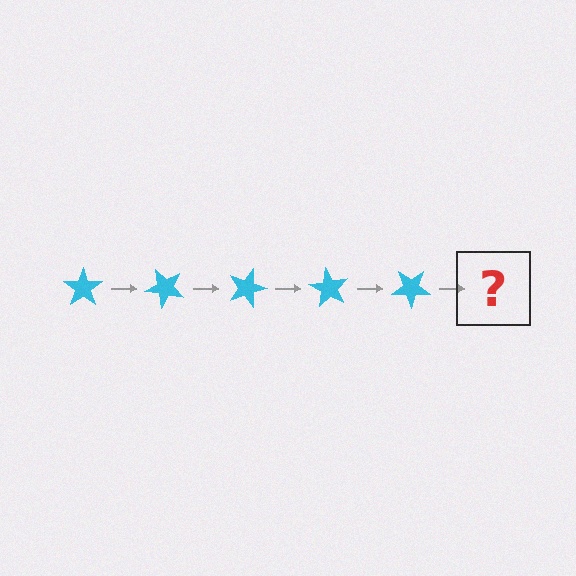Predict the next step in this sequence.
The next step is a cyan star rotated 225 degrees.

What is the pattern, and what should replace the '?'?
The pattern is that the star rotates 45 degrees each step. The '?' should be a cyan star rotated 225 degrees.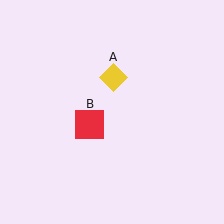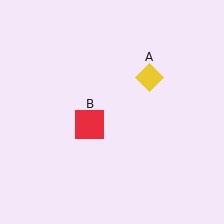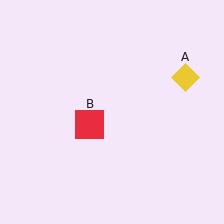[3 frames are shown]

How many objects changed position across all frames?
1 object changed position: yellow diamond (object A).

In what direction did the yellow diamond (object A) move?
The yellow diamond (object A) moved right.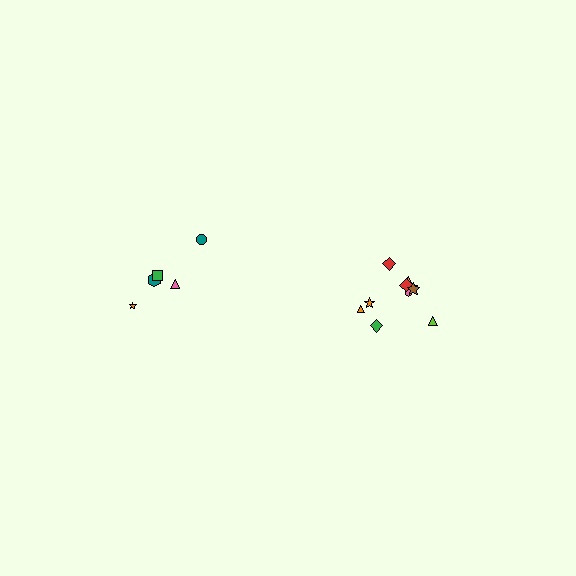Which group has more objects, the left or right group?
The right group.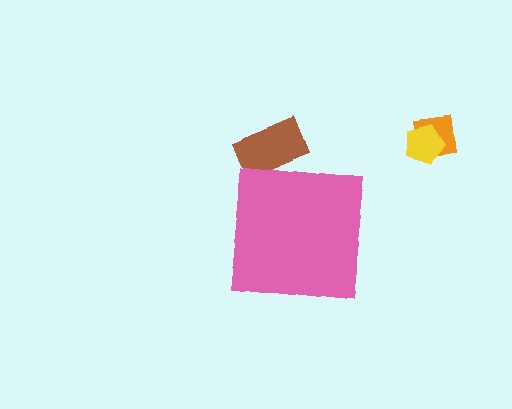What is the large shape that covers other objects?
A pink square.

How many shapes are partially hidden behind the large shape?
1 shape is partially hidden.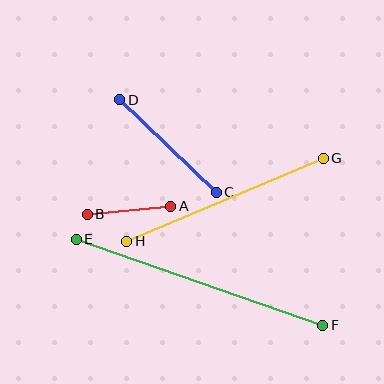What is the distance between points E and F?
The distance is approximately 261 pixels.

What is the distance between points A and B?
The distance is approximately 84 pixels.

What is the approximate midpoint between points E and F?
The midpoint is at approximately (200, 282) pixels.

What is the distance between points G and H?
The distance is approximately 213 pixels.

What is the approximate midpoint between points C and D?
The midpoint is at approximately (168, 146) pixels.